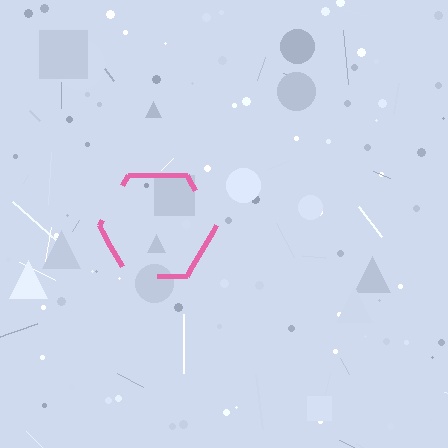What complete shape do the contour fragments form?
The contour fragments form a hexagon.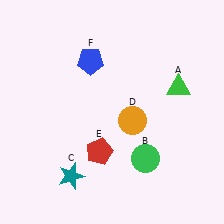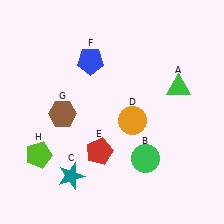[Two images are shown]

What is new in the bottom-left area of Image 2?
A brown hexagon (G) was added in the bottom-left area of Image 2.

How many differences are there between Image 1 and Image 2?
There are 2 differences between the two images.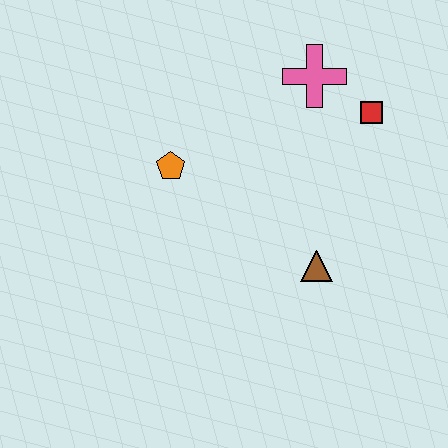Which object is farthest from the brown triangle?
The pink cross is farthest from the brown triangle.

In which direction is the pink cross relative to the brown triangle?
The pink cross is above the brown triangle.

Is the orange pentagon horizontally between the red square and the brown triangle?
No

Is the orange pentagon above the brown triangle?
Yes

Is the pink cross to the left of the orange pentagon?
No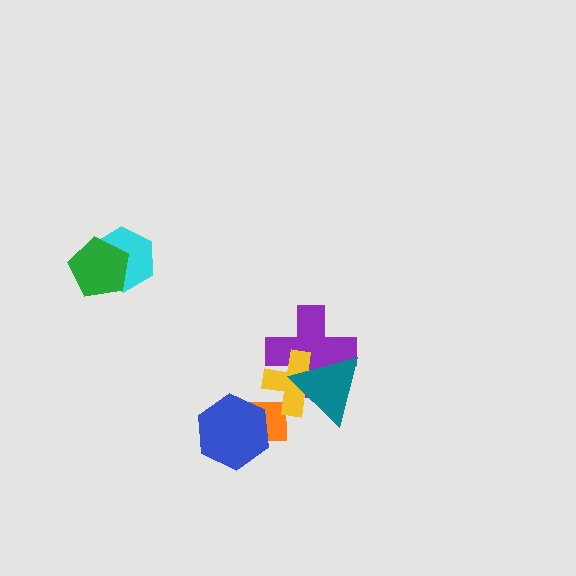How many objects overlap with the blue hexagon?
1 object overlaps with the blue hexagon.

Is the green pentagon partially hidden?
No, no other shape covers it.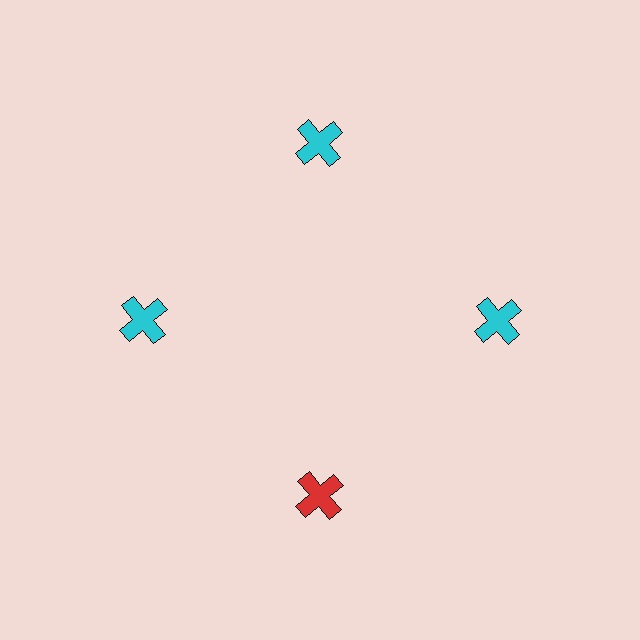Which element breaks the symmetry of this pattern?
The red cross at roughly the 6 o'clock position breaks the symmetry. All other shapes are cyan crosses.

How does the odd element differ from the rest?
It has a different color: red instead of cyan.